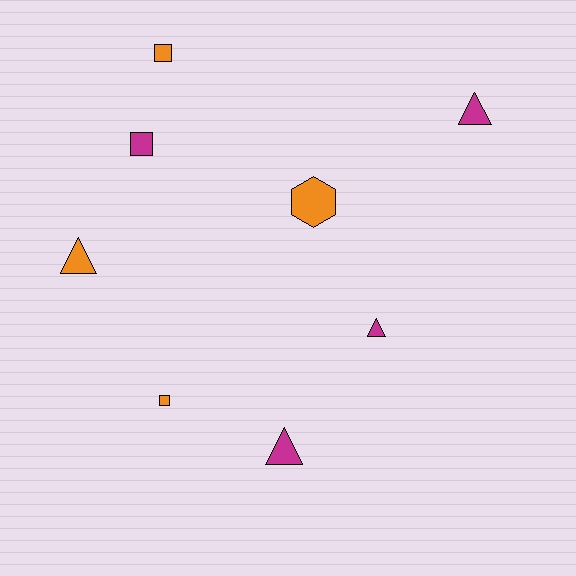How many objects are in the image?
There are 8 objects.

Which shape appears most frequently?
Triangle, with 4 objects.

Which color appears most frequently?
Orange, with 4 objects.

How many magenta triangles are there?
There are 3 magenta triangles.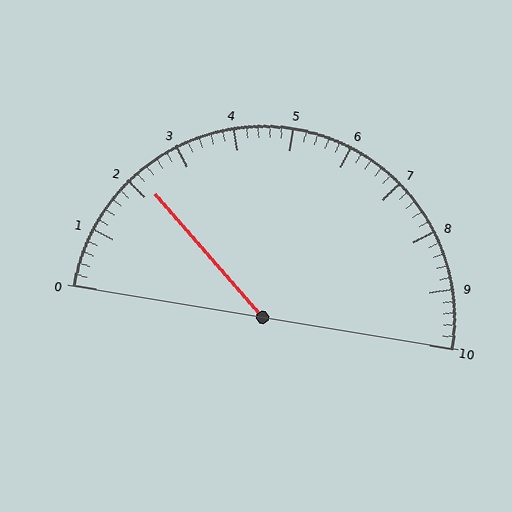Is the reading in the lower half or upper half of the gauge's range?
The reading is in the lower half of the range (0 to 10).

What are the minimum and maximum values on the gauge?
The gauge ranges from 0 to 10.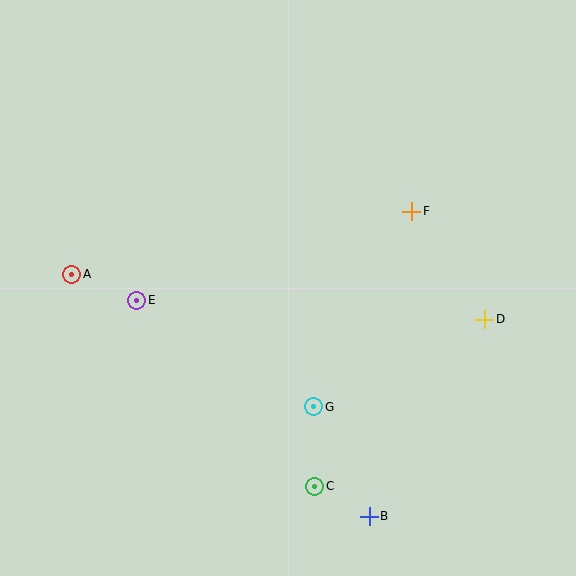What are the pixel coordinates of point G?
Point G is at (314, 407).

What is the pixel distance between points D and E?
The distance between D and E is 349 pixels.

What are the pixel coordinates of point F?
Point F is at (412, 211).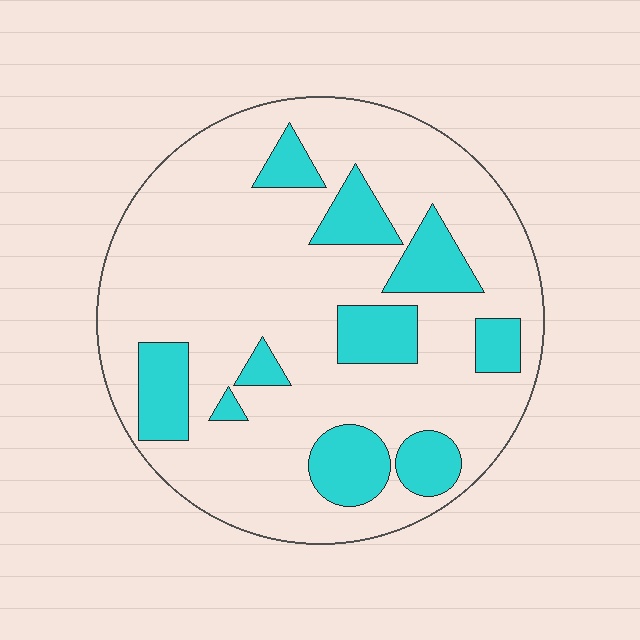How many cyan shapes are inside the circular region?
10.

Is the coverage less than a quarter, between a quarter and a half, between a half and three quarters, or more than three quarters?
Less than a quarter.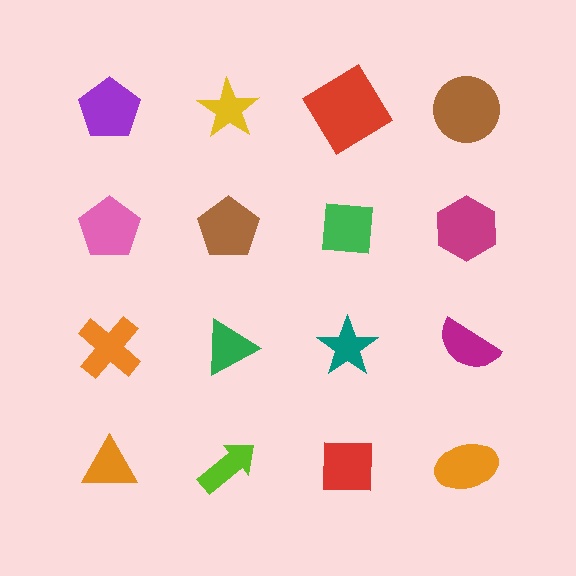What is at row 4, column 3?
A red square.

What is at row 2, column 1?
A pink pentagon.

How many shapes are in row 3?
4 shapes.